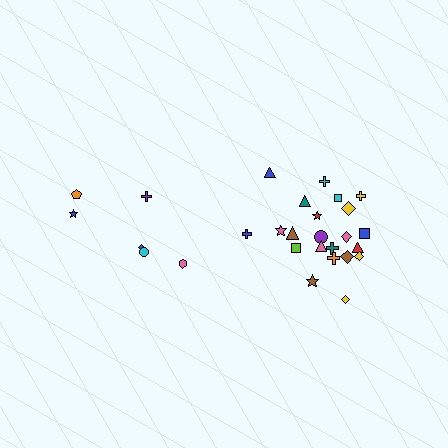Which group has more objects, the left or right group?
The right group.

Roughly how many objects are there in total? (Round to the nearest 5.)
Roughly 30 objects in total.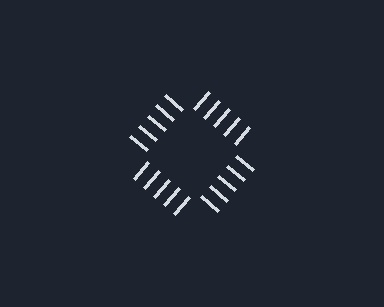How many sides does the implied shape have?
4 sides — the line-ends trace a square.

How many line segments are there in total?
20 — 5 along each of the 4 edges.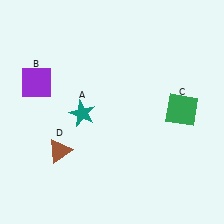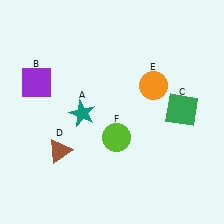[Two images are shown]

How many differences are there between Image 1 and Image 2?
There are 2 differences between the two images.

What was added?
An orange circle (E), a lime circle (F) were added in Image 2.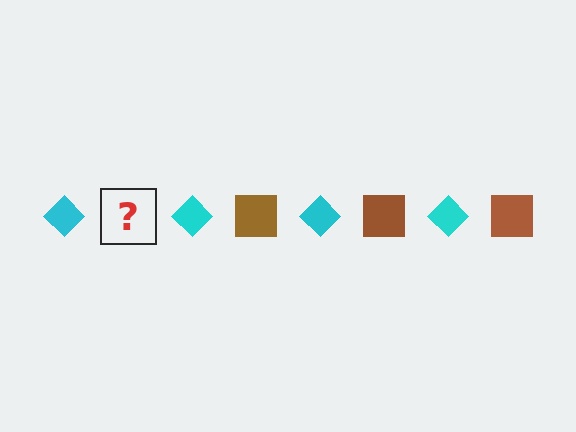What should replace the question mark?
The question mark should be replaced with a brown square.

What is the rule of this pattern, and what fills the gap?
The rule is that the pattern alternates between cyan diamond and brown square. The gap should be filled with a brown square.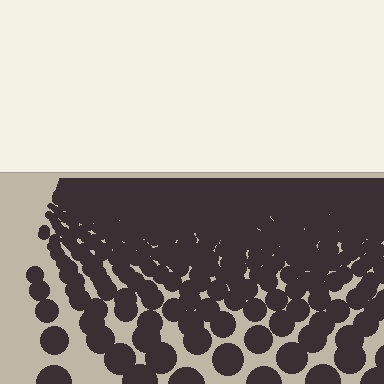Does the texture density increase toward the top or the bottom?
Density increases toward the top.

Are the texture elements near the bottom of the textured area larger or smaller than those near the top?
Larger. Near the bottom, elements are closer to the viewer and appear at a bigger on-screen size.